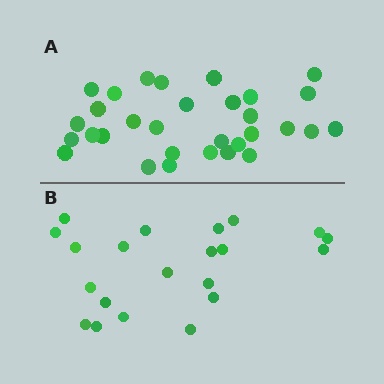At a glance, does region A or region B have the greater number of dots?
Region A (the top region) has more dots.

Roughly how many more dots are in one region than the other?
Region A has roughly 10 or so more dots than region B.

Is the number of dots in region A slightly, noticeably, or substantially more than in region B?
Region A has substantially more. The ratio is roughly 1.5 to 1.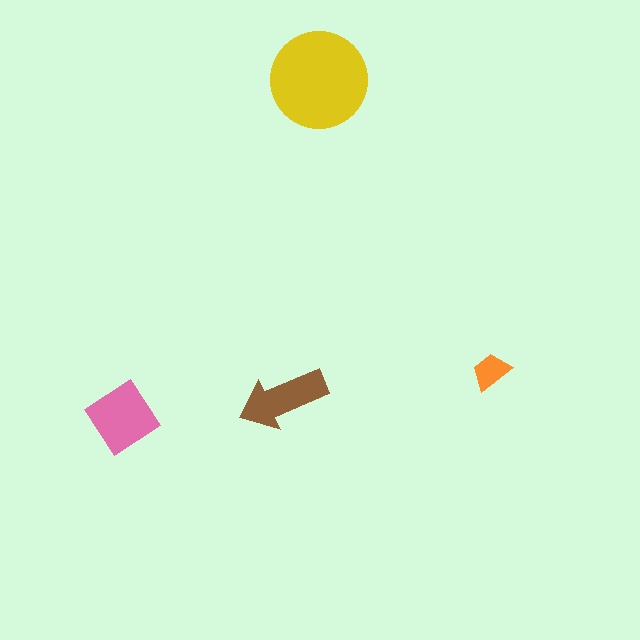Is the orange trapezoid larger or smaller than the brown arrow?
Smaller.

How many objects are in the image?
There are 4 objects in the image.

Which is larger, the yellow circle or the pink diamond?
The yellow circle.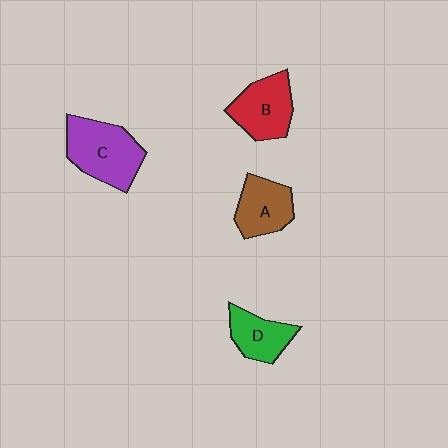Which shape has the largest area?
Shape C (purple).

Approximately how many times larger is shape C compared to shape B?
Approximately 1.2 times.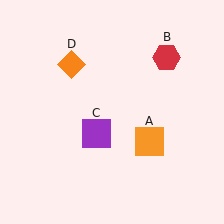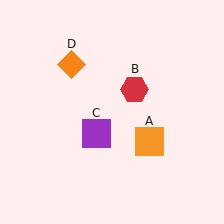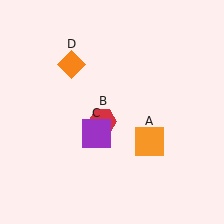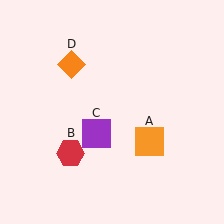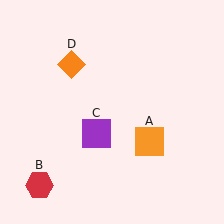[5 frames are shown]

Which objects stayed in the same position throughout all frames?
Orange square (object A) and purple square (object C) and orange diamond (object D) remained stationary.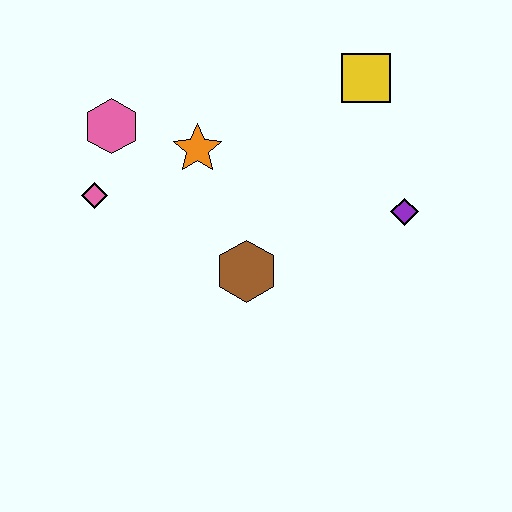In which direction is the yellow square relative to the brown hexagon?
The yellow square is above the brown hexagon.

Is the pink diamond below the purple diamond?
No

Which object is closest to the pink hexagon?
The pink diamond is closest to the pink hexagon.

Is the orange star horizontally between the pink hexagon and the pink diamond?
No